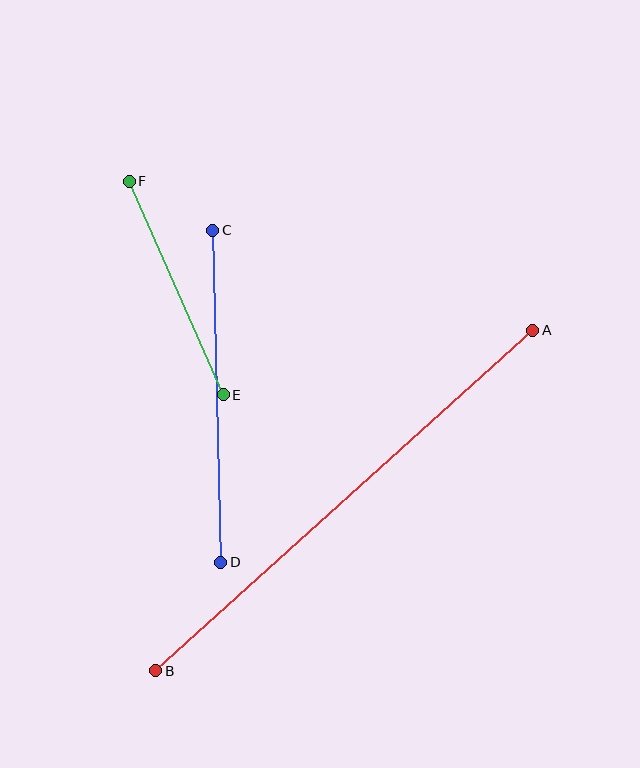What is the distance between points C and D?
The distance is approximately 332 pixels.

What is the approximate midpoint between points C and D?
The midpoint is at approximately (217, 396) pixels.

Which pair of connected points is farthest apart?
Points A and B are farthest apart.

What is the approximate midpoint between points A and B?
The midpoint is at approximately (344, 500) pixels.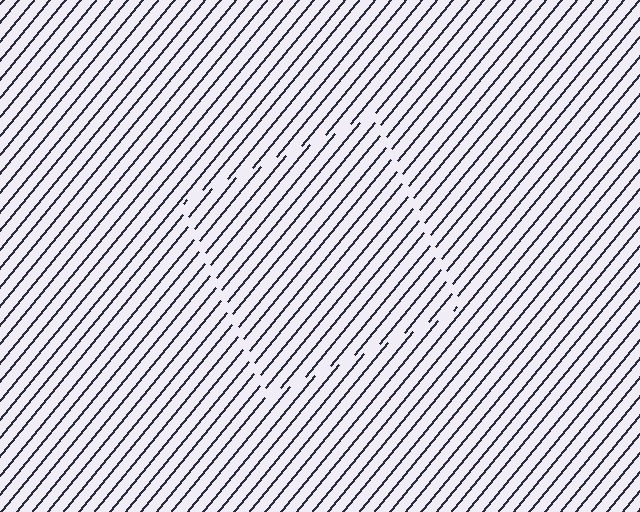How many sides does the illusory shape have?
4 sides — the line-ends trace a square.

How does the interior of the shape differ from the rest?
The interior of the shape contains the same grating, shifted by half a period — the contour is defined by the phase discontinuity where line-ends from the inner and outer gratings abut.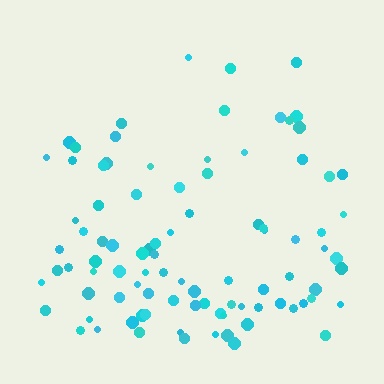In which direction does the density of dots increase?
From top to bottom, with the bottom side densest.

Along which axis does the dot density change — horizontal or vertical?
Vertical.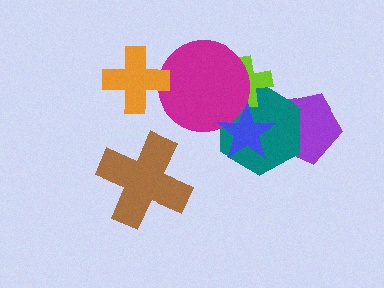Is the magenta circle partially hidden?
Yes, it is partially covered by another shape.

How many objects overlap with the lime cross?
3 objects overlap with the lime cross.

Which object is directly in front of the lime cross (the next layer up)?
The magenta circle is directly in front of the lime cross.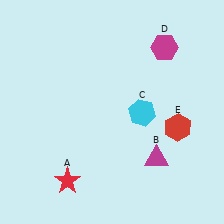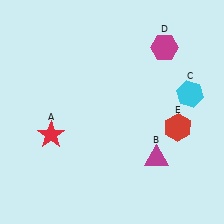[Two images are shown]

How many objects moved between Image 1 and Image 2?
2 objects moved between the two images.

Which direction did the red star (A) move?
The red star (A) moved up.